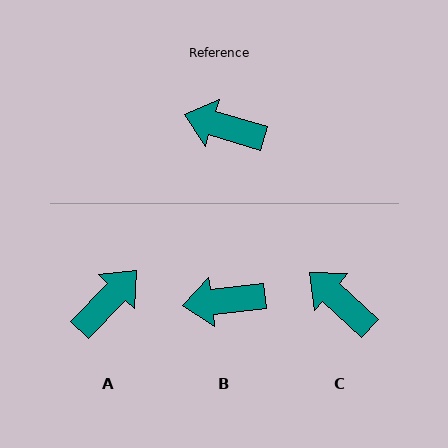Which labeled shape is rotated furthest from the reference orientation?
A, about 118 degrees away.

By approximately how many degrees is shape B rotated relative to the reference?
Approximately 23 degrees counter-clockwise.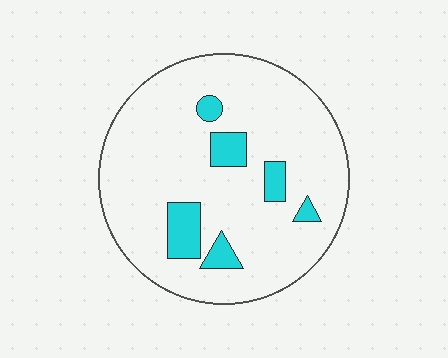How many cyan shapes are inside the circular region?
6.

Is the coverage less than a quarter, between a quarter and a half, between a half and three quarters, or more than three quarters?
Less than a quarter.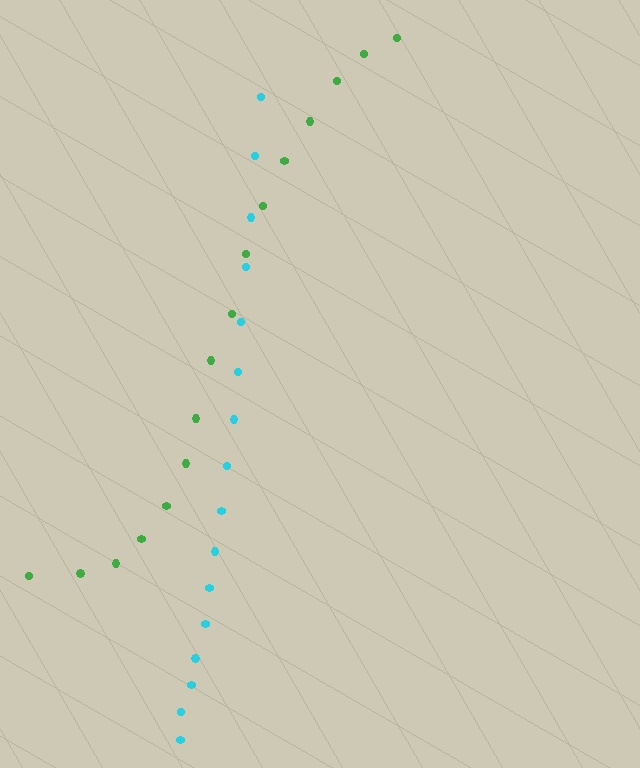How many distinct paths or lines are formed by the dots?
There are 2 distinct paths.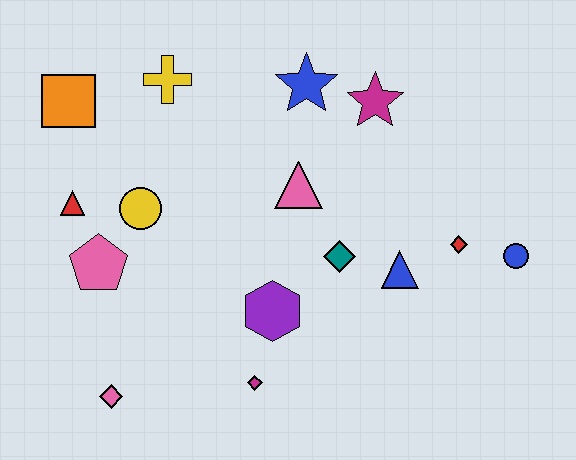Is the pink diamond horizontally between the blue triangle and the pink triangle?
No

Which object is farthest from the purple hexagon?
The orange square is farthest from the purple hexagon.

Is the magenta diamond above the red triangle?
No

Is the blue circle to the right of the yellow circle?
Yes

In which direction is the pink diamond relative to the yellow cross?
The pink diamond is below the yellow cross.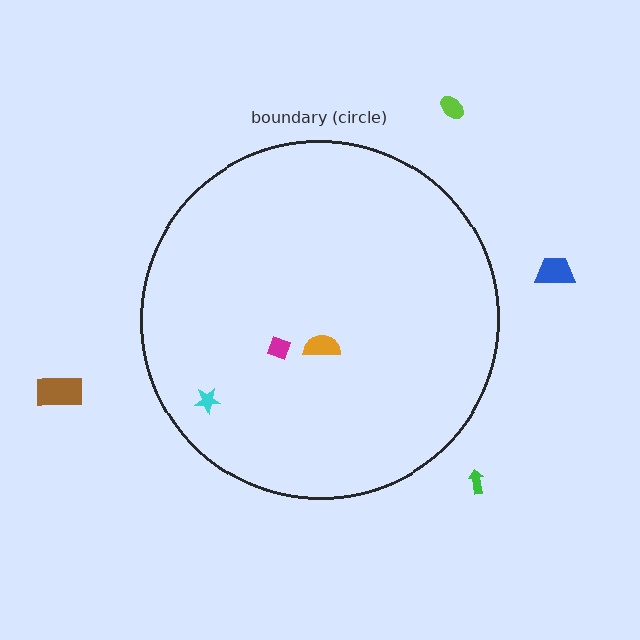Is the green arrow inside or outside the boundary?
Outside.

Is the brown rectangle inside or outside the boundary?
Outside.